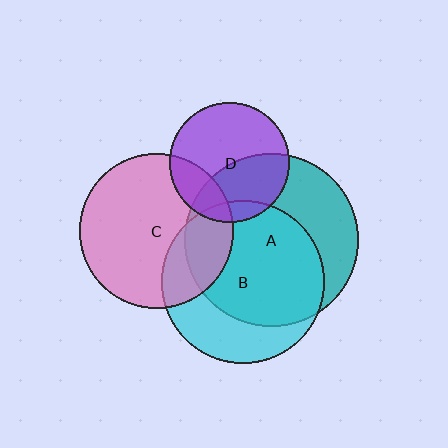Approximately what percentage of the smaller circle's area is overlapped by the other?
Approximately 20%.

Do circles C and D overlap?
Yes.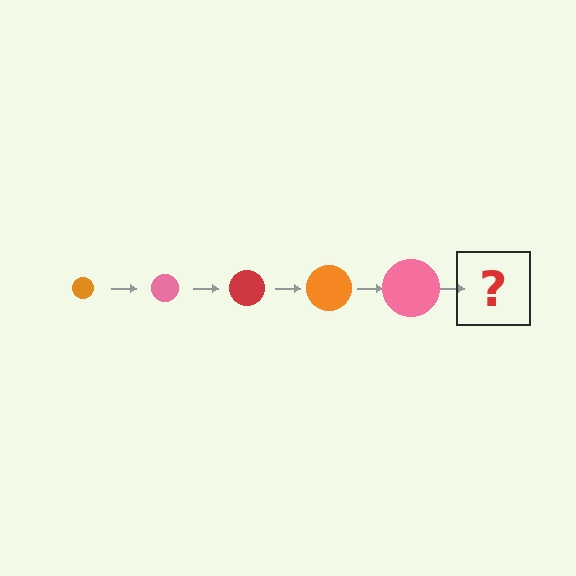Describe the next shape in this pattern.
It should be a red circle, larger than the previous one.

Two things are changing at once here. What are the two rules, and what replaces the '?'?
The two rules are that the circle grows larger each step and the color cycles through orange, pink, and red. The '?' should be a red circle, larger than the previous one.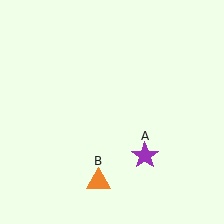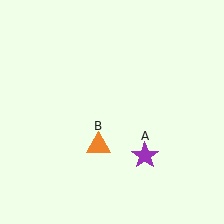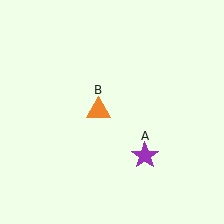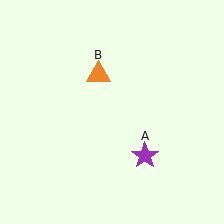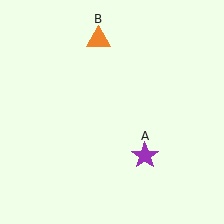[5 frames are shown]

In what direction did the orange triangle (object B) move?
The orange triangle (object B) moved up.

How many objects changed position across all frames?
1 object changed position: orange triangle (object B).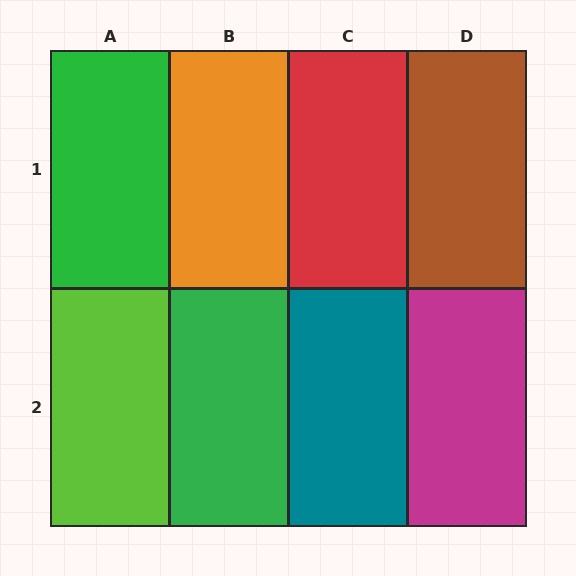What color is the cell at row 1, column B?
Orange.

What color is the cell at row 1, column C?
Red.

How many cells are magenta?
1 cell is magenta.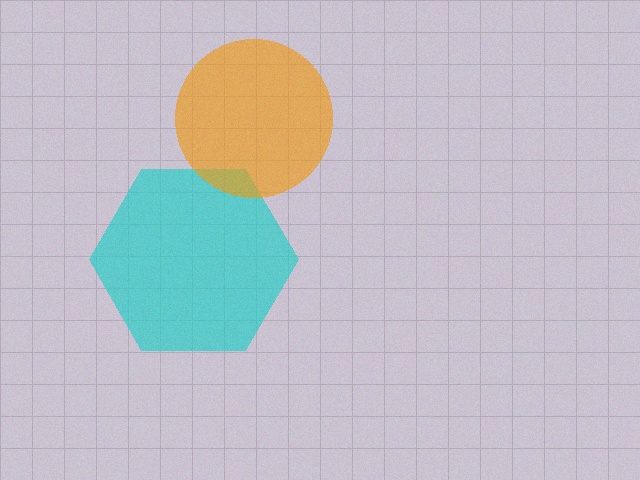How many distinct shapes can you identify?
There are 2 distinct shapes: a cyan hexagon, an orange circle.